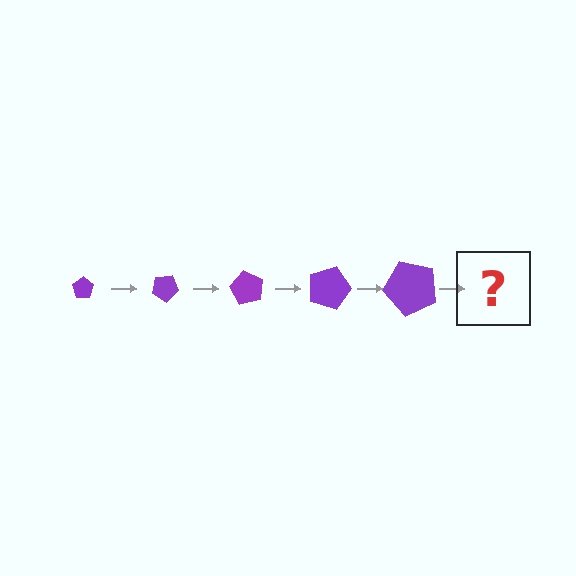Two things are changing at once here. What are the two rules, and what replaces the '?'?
The two rules are that the pentagon grows larger each step and it rotates 30 degrees each step. The '?' should be a pentagon, larger than the previous one and rotated 150 degrees from the start.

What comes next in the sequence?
The next element should be a pentagon, larger than the previous one and rotated 150 degrees from the start.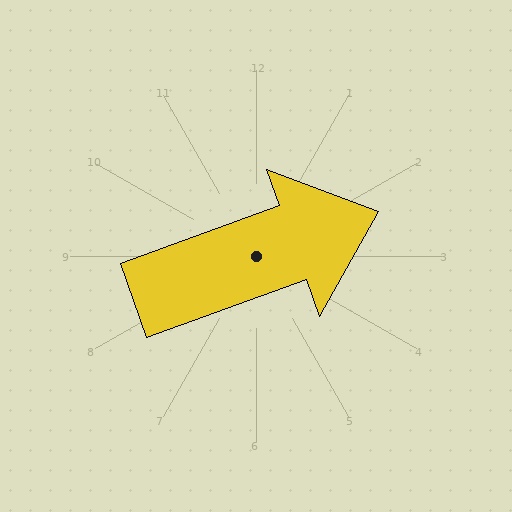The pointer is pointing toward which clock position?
Roughly 2 o'clock.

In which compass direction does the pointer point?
East.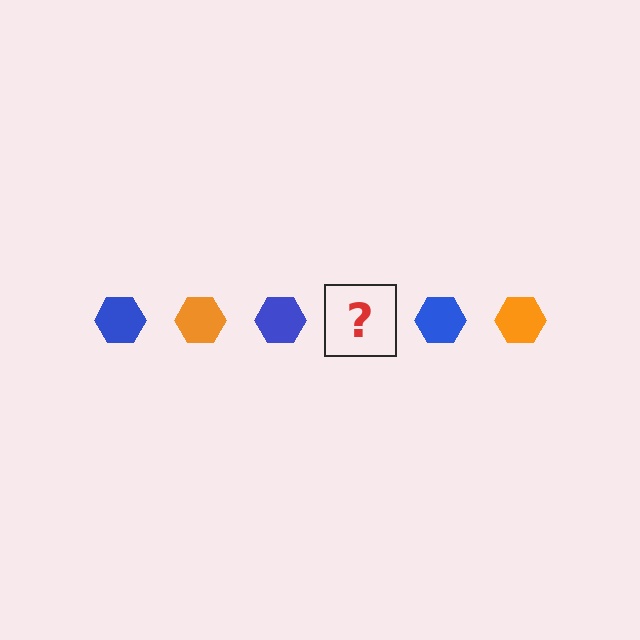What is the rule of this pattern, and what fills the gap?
The rule is that the pattern cycles through blue, orange hexagons. The gap should be filled with an orange hexagon.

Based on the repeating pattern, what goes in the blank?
The blank should be an orange hexagon.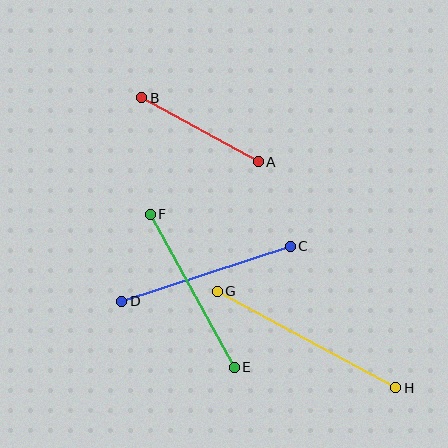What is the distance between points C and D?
The distance is approximately 177 pixels.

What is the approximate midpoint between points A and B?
The midpoint is at approximately (200, 130) pixels.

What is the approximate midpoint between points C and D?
The midpoint is at approximately (206, 274) pixels.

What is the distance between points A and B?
The distance is approximately 133 pixels.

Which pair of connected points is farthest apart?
Points G and H are farthest apart.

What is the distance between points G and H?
The distance is approximately 203 pixels.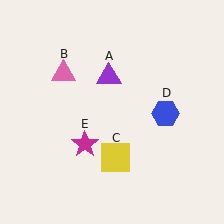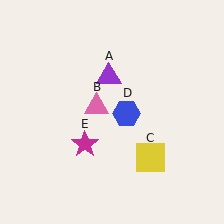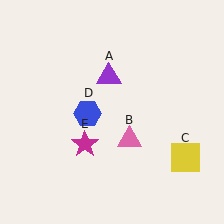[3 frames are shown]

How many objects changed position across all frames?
3 objects changed position: pink triangle (object B), yellow square (object C), blue hexagon (object D).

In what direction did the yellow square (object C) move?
The yellow square (object C) moved right.